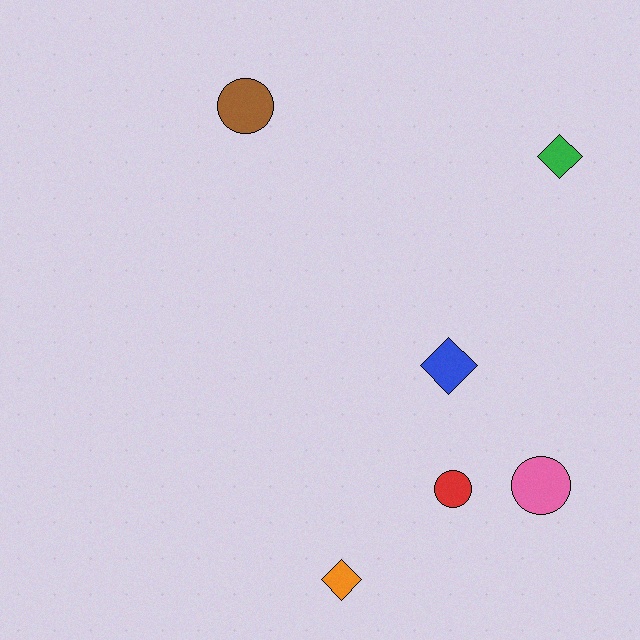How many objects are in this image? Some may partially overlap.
There are 6 objects.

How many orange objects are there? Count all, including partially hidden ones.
There is 1 orange object.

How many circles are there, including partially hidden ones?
There are 3 circles.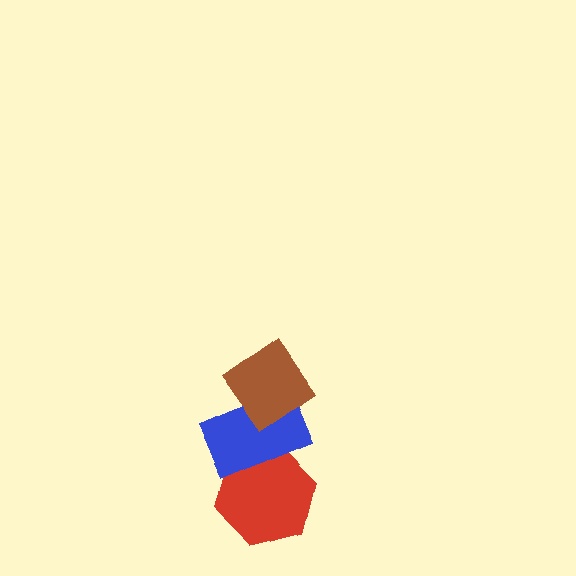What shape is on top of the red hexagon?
The blue rectangle is on top of the red hexagon.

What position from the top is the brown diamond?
The brown diamond is 1st from the top.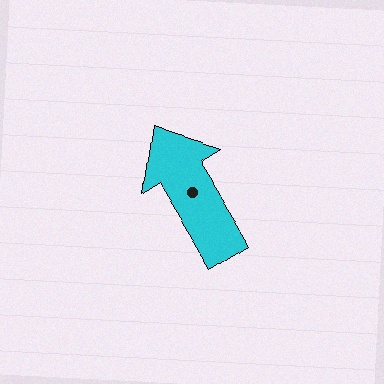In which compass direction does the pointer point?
Northwest.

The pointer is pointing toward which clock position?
Roughly 11 o'clock.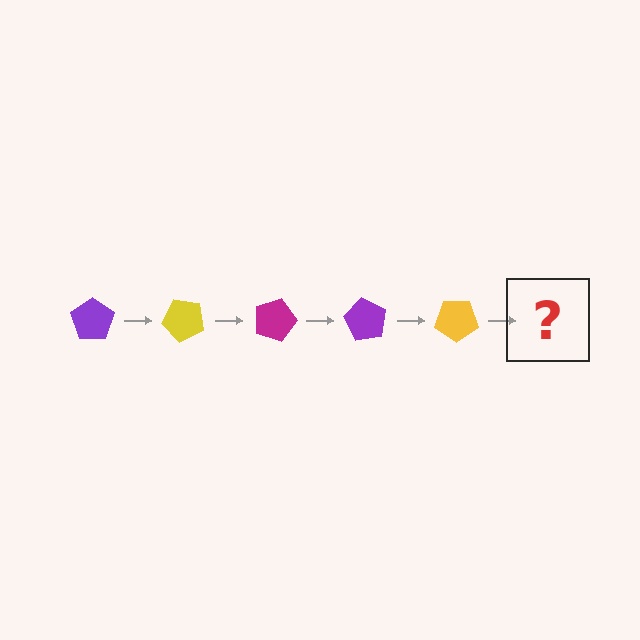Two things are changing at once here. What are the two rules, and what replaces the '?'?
The two rules are that it rotates 45 degrees each step and the color cycles through purple, yellow, and magenta. The '?' should be a magenta pentagon, rotated 225 degrees from the start.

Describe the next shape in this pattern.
It should be a magenta pentagon, rotated 225 degrees from the start.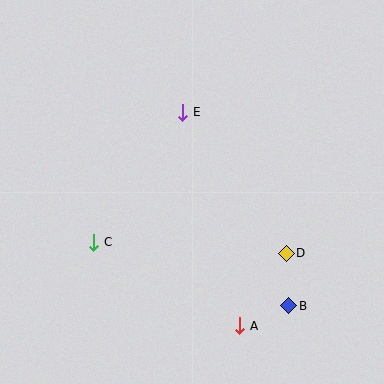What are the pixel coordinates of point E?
Point E is at (183, 112).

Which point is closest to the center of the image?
Point E at (183, 112) is closest to the center.